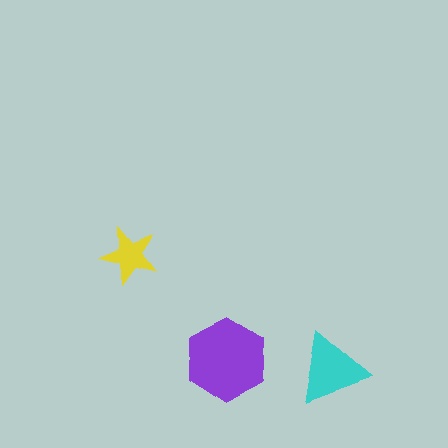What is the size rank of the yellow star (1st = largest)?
3rd.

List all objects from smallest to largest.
The yellow star, the cyan triangle, the purple hexagon.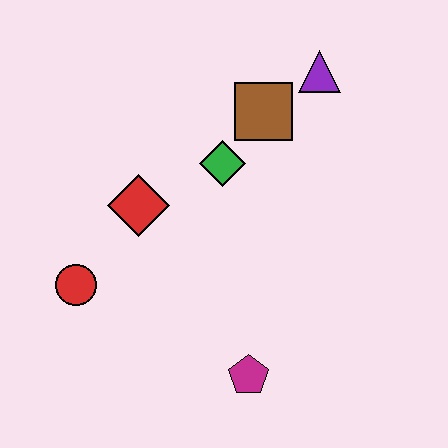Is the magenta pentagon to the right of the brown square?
No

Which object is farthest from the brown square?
The magenta pentagon is farthest from the brown square.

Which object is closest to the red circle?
The red diamond is closest to the red circle.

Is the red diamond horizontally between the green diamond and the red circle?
Yes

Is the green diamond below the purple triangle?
Yes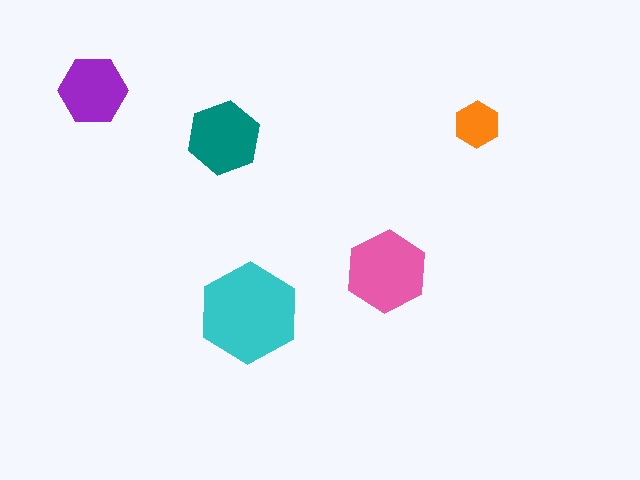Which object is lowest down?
The cyan hexagon is bottommost.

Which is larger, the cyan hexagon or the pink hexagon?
The cyan one.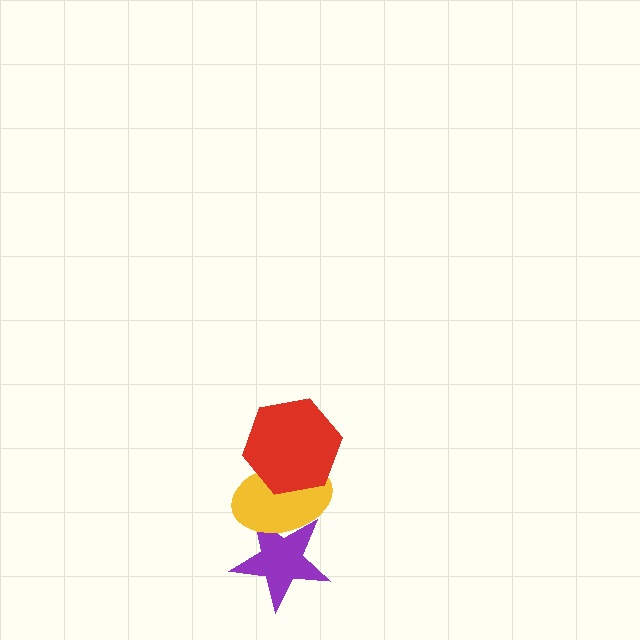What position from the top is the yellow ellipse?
The yellow ellipse is 2nd from the top.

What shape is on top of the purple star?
The yellow ellipse is on top of the purple star.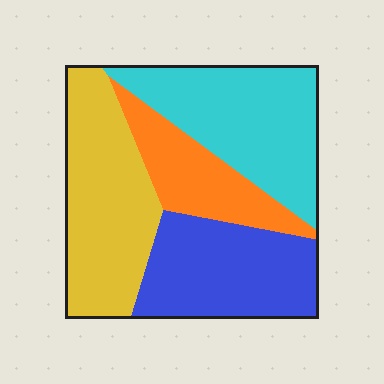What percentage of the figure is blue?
Blue takes up about one quarter (1/4) of the figure.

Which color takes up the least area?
Orange, at roughly 15%.